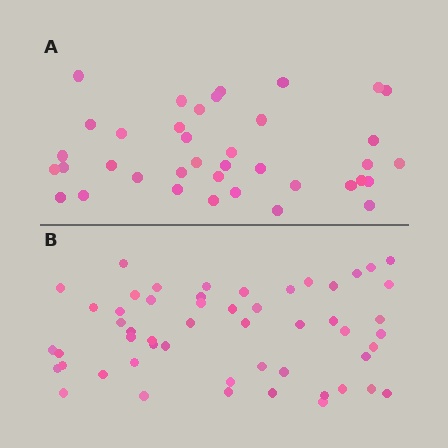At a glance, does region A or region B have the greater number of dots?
Region B (the bottom region) has more dots.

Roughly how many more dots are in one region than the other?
Region B has approximately 15 more dots than region A.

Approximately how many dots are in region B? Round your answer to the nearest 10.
About 50 dots. (The exact count is 53, which rounds to 50.)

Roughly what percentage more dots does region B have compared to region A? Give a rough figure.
About 40% more.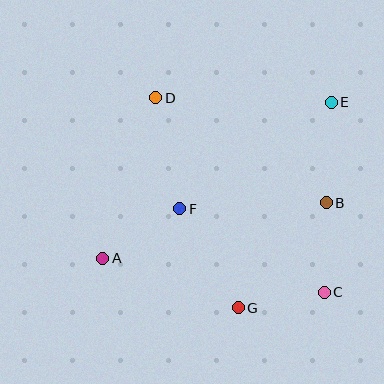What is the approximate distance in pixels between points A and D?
The distance between A and D is approximately 169 pixels.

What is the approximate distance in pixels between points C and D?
The distance between C and D is approximately 257 pixels.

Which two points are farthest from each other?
Points A and E are farthest from each other.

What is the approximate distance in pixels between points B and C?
The distance between B and C is approximately 90 pixels.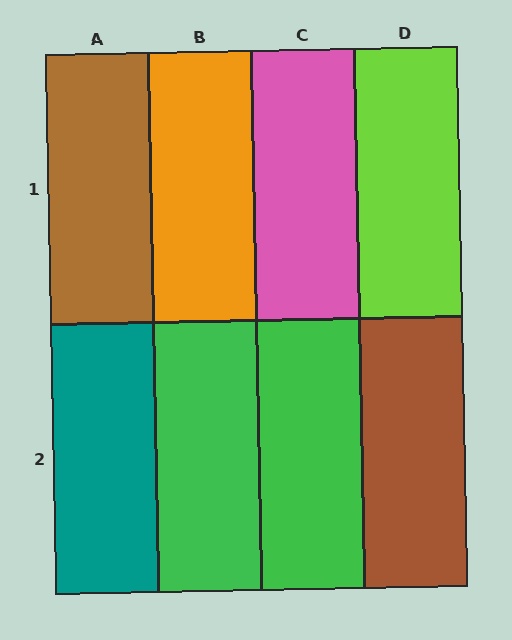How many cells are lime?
1 cell is lime.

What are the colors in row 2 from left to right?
Teal, green, green, brown.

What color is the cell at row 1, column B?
Orange.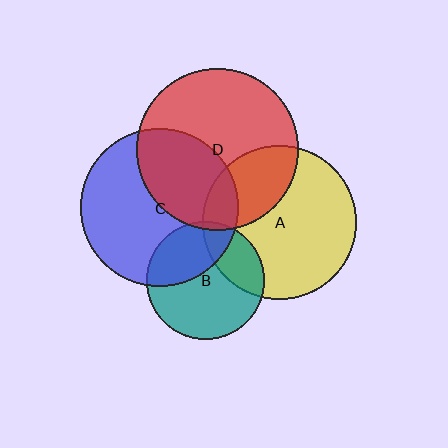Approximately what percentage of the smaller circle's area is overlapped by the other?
Approximately 40%.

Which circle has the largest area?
Circle D (red).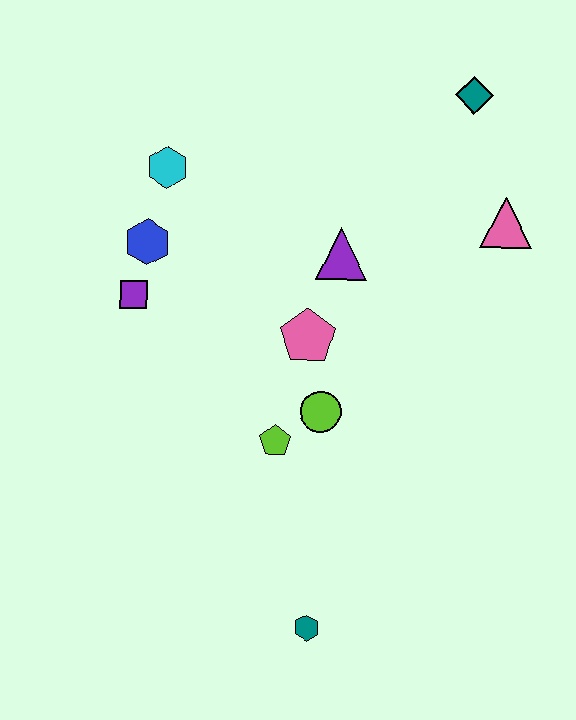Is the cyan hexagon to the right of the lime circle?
No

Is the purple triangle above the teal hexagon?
Yes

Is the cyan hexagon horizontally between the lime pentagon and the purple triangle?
No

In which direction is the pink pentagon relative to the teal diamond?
The pink pentagon is below the teal diamond.